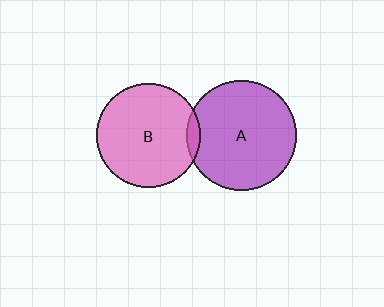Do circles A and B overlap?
Yes.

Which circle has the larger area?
Circle A (purple).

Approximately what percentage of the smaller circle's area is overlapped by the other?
Approximately 5%.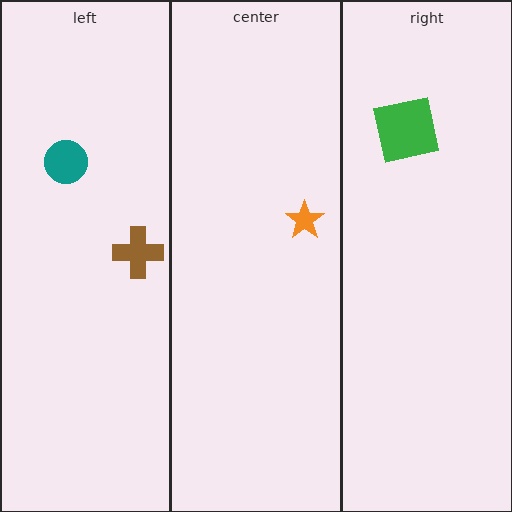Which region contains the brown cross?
The left region.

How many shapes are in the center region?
1.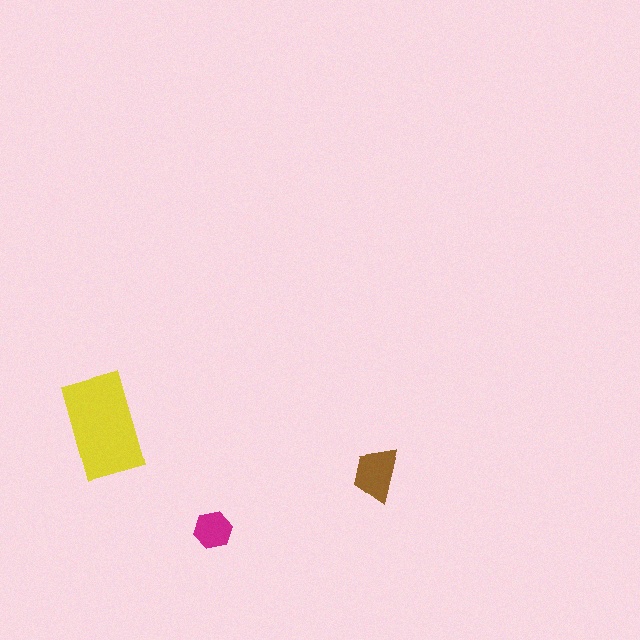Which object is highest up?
The yellow rectangle is topmost.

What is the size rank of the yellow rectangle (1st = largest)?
1st.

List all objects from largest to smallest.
The yellow rectangle, the brown trapezoid, the magenta hexagon.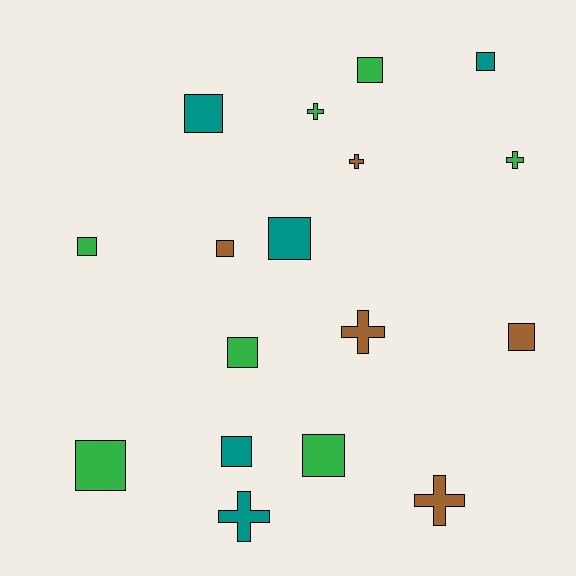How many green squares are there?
There are 5 green squares.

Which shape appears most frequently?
Square, with 11 objects.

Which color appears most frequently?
Green, with 7 objects.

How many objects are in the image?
There are 17 objects.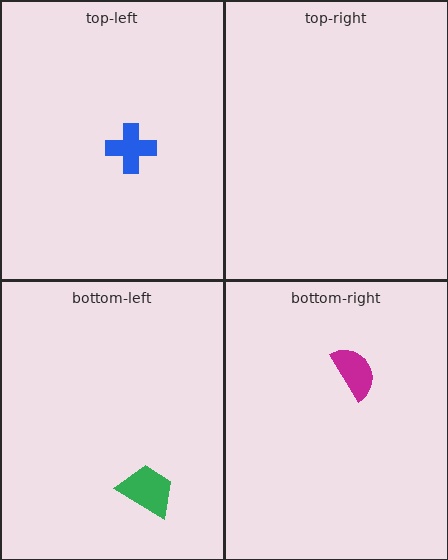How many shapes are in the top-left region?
1.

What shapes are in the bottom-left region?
The green trapezoid.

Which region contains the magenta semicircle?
The bottom-right region.